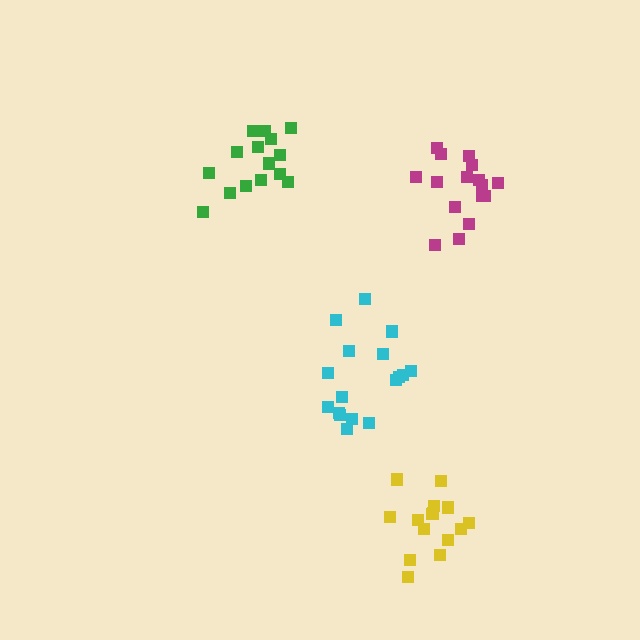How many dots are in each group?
Group 1: 15 dots, Group 2: 17 dots, Group 3: 15 dots, Group 4: 16 dots (63 total).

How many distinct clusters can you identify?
There are 4 distinct clusters.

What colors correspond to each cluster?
The clusters are colored: yellow, cyan, green, magenta.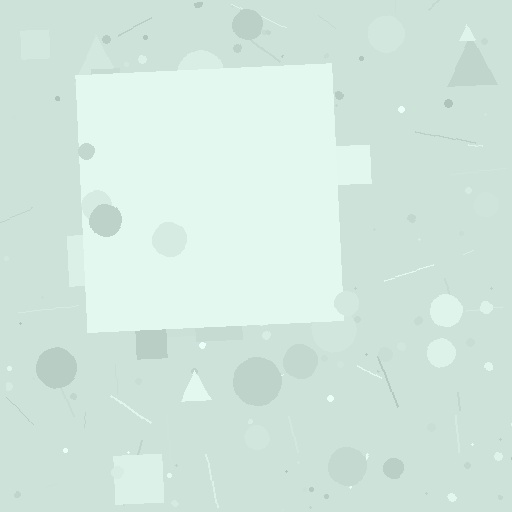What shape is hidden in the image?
A square is hidden in the image.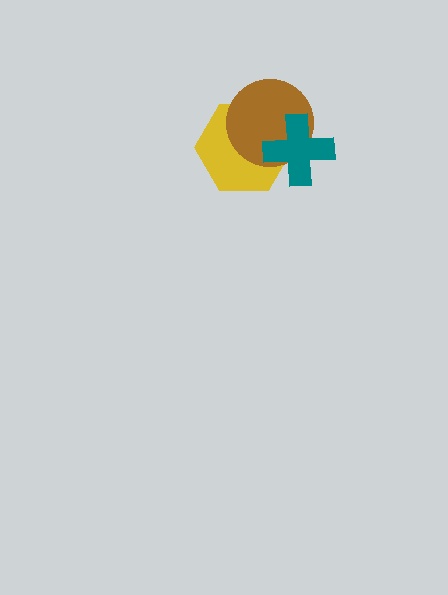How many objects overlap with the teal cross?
2 objects overlap with the teal cross.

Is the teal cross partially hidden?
No, no other shape covers it.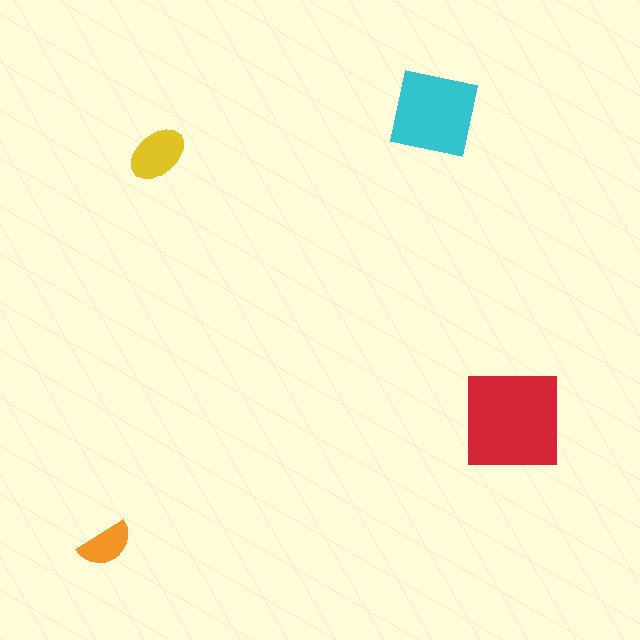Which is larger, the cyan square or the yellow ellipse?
The cyan square.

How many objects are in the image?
There are 4 objects in the image.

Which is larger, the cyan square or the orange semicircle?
The cyan square.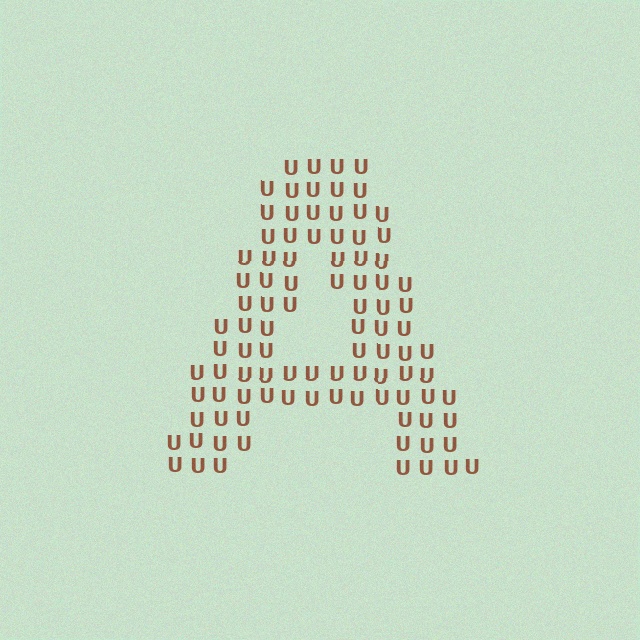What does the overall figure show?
The overall figure shows the letter A.